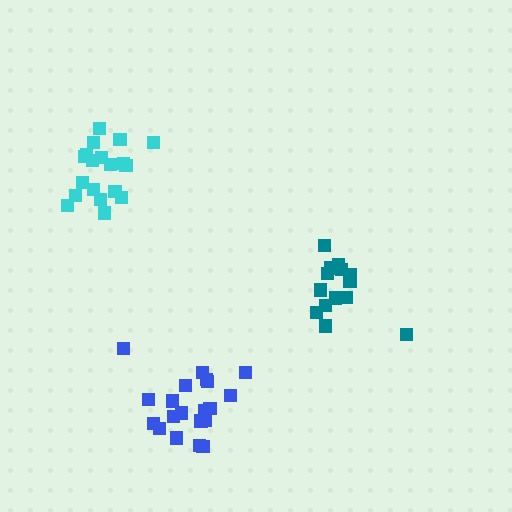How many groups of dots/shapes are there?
There are 3 groups.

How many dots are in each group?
Group 1: 19 dots, Group 2: 15 dots, Group 3: 20 dots (54 total).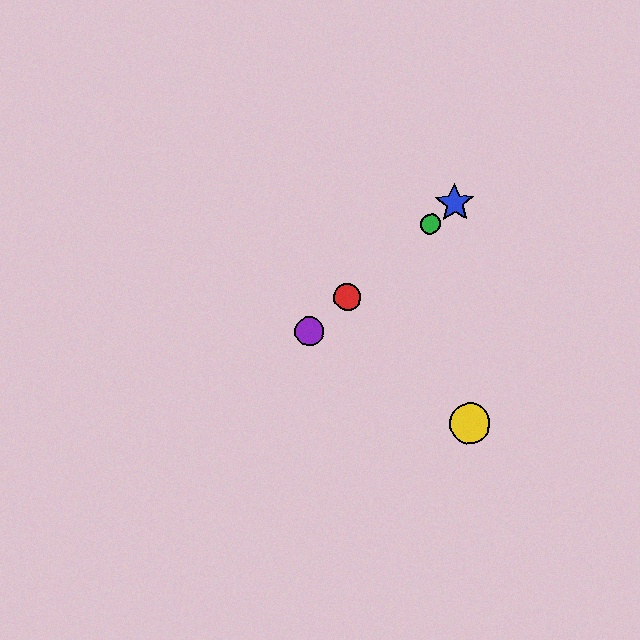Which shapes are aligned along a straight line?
The red circle, the blue star, the green circle, the purple circle are aligned along a straight line.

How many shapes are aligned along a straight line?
4 shapes (the red circle, the blue star, the green circle, the purple circle) are aligned along a straight line.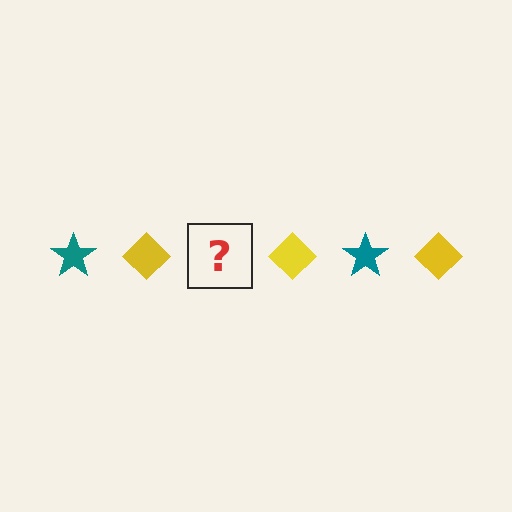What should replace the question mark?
The question mark should be replaced with a teal star.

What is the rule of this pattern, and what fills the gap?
The rule is that the pattern alternates between teal star and yellow diamond. The gap should be filled with a teal star.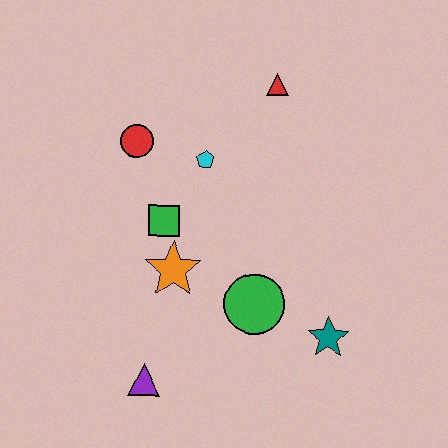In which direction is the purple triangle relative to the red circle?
The purple triangle is below the red circle.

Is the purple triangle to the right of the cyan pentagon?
No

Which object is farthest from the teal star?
The red circle is farthest from the teal star.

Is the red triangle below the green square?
No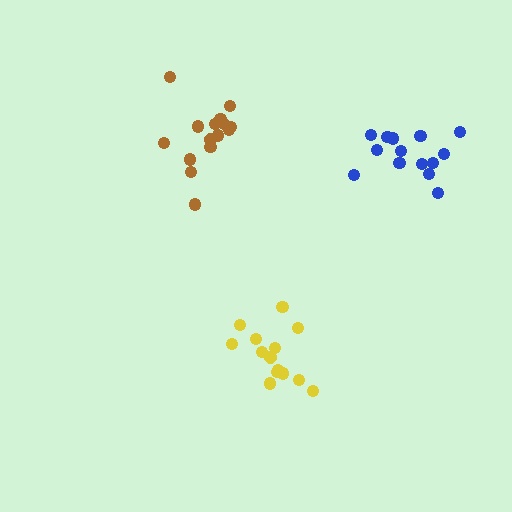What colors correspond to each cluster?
The clusters are colored: yellow, brown, blue.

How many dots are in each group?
Group 1: 14 dots, Group 2: 15 dots, Group 3: 14 dots (43 total).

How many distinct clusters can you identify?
There are 3 distinct clusters.